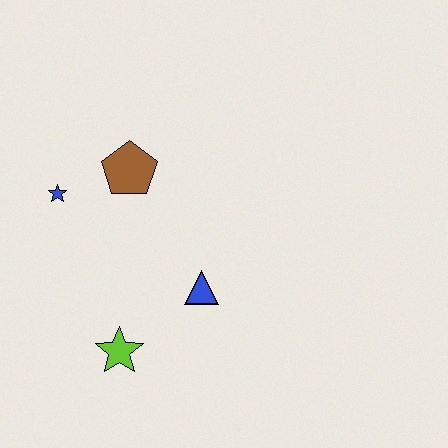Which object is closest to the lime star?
The blue triangle is closest to the lime star.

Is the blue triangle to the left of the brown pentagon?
No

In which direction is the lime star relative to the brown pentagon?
The lime star is below the brown pentagon.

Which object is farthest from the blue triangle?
The blue star is farthest from the blue triangle.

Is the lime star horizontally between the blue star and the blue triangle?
Yes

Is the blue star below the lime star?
No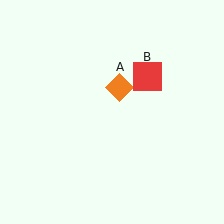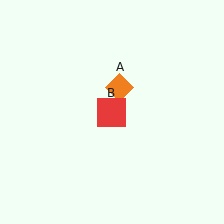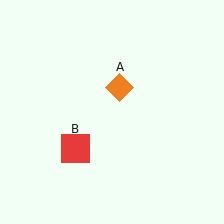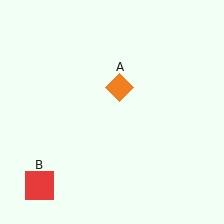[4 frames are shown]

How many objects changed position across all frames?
1 object changed position: red square (object B).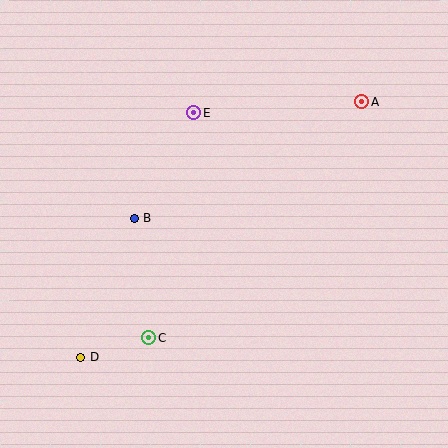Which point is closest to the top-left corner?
Point E is closest to the top-left corner.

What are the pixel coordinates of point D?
Point D is at (81, 357).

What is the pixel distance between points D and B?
The distance between D and B is 149 pixels.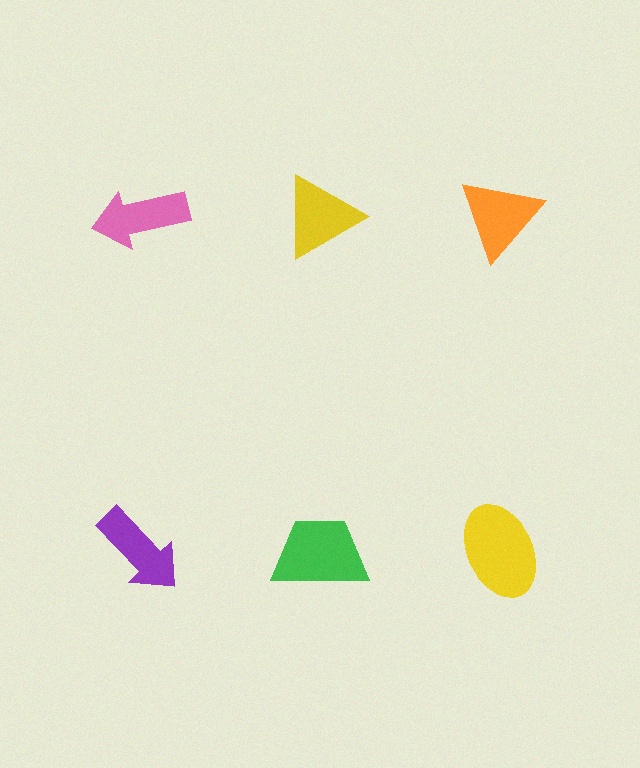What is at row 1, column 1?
A pink arrow.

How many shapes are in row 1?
3 shapes.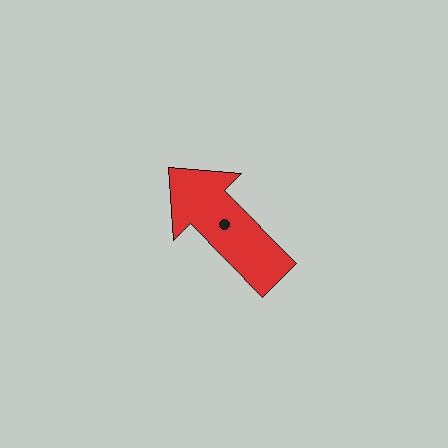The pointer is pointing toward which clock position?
Roughly 11 o'clock.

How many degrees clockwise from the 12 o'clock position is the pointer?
Approximately 315 degrees.